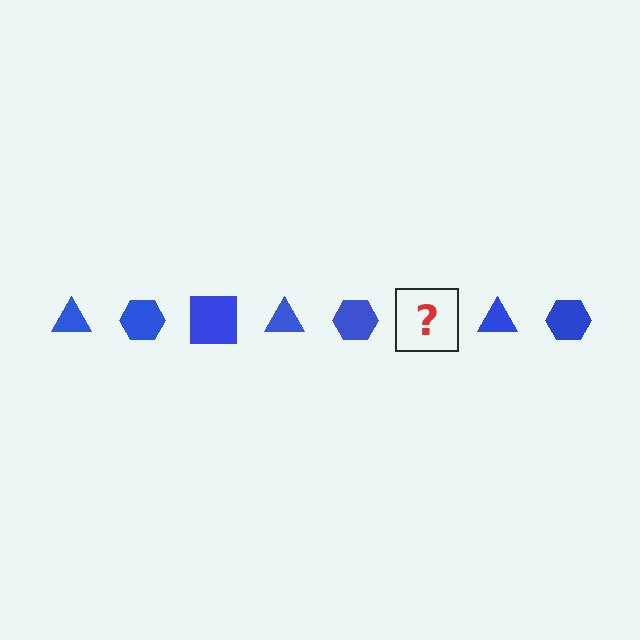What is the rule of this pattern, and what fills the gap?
The rule is that the pattern cycles through triangle, hexagon, square shapes in blue. The gap should be filled with a blue square.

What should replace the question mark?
The question mark should be replaced with a blue square.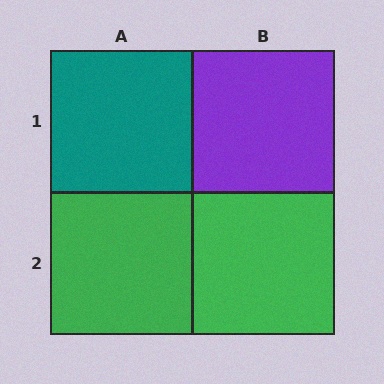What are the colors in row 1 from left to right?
Teal, purple.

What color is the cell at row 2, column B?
Green.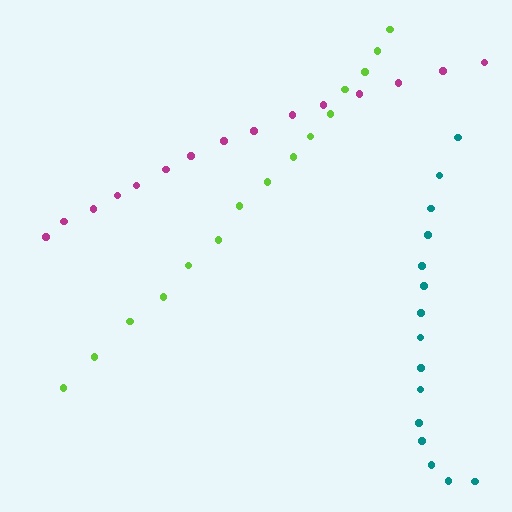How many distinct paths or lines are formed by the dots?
There are 3 distinct paths.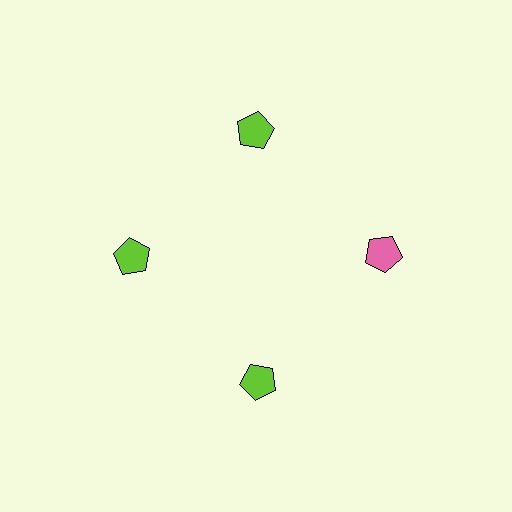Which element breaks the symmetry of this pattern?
The pink pentagon at roughly the 3 o'clock position breaks the symmetry. All other shapes are lime pentagons.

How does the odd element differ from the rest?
It has a different color: pink instead of lime.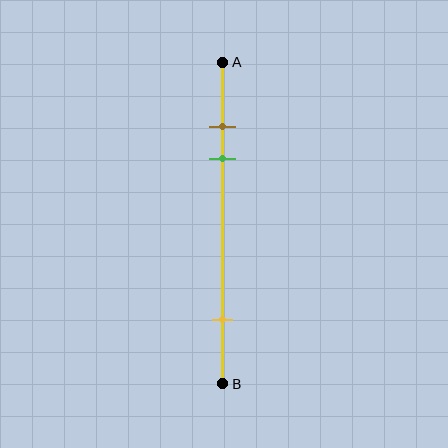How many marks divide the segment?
There are 3 marks dividing the segment.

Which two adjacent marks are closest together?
The brown and green marks are the closest adjacent pair.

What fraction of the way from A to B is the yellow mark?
The yellow mark is approximately 80% (0.8) of the way from A to B.